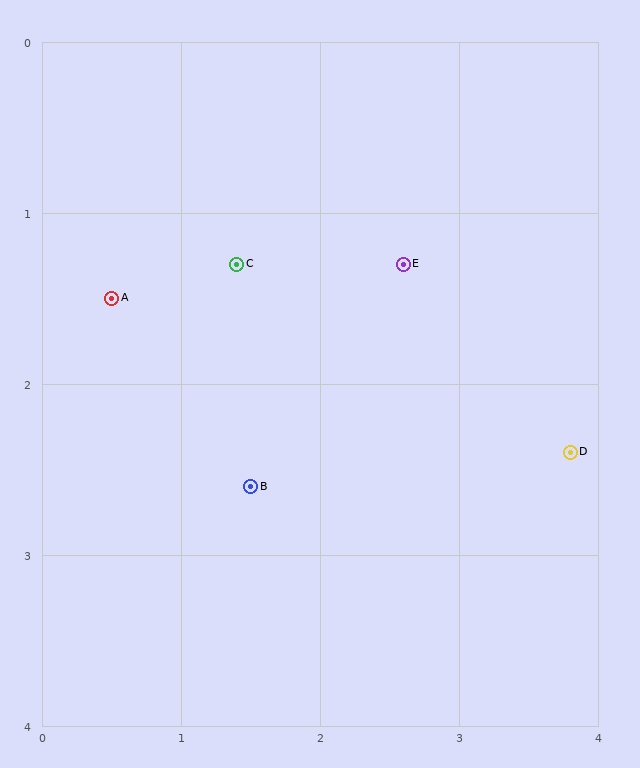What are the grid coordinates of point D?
Point D is at approximately (3.8, 2.4).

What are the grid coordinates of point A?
Point A is at approximately (0.5, 1.5).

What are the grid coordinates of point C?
Point C is at approximately (1.4, 1.3).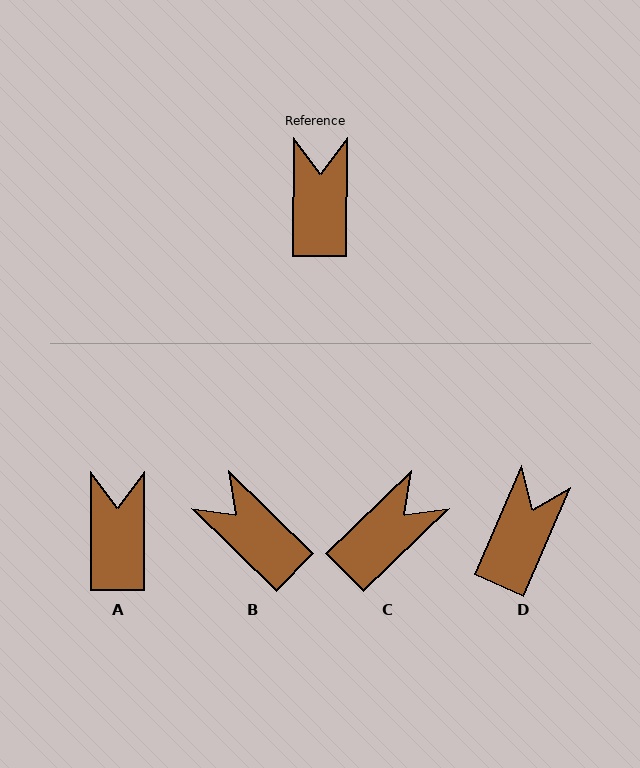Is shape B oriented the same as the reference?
No, it is off by about 46 degrees.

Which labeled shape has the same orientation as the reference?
A.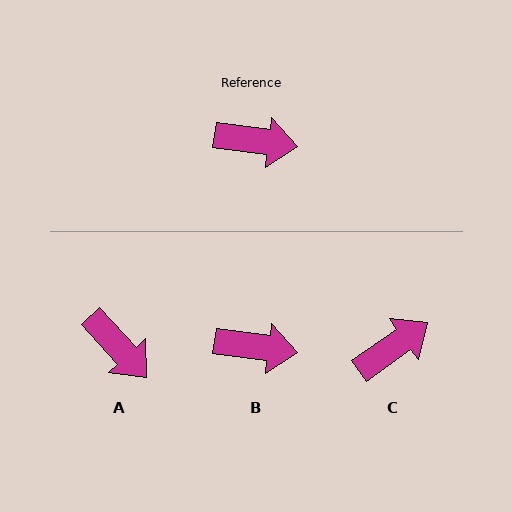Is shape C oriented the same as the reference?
No, it is off by about 43 degrees.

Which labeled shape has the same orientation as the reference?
B.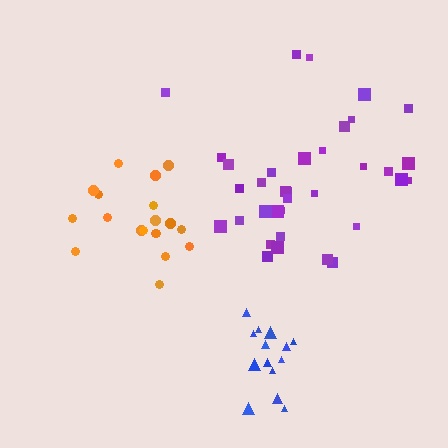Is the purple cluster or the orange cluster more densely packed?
Orange.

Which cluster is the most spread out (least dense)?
Purple.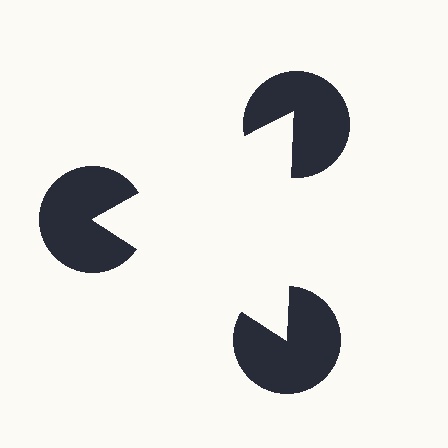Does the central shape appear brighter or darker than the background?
It typically appears slightly brighter than the background, even though no actual brightness change is drawn.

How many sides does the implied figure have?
3 sides.